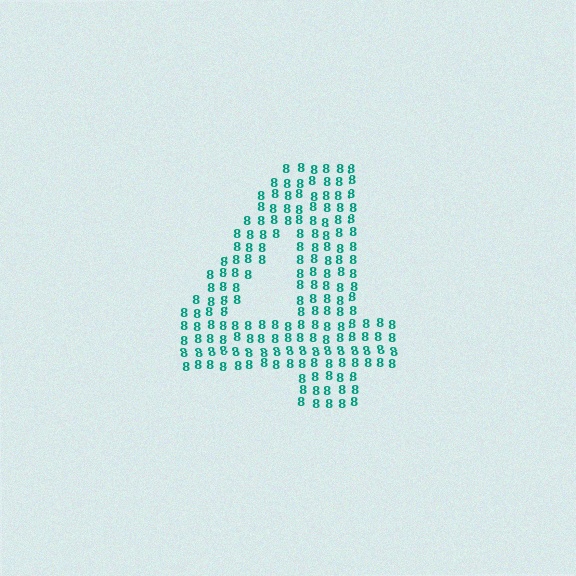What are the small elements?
The small elements are digit 8's.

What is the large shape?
The large shape is the digit 4.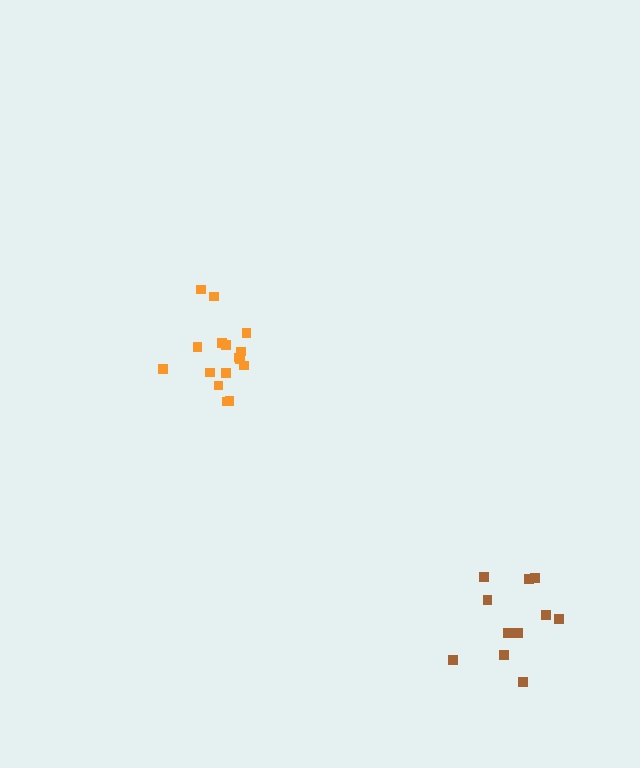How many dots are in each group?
Group 1: 16 dots, Group 2: 11 dots (27 total).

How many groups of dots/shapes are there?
There are 2 groups.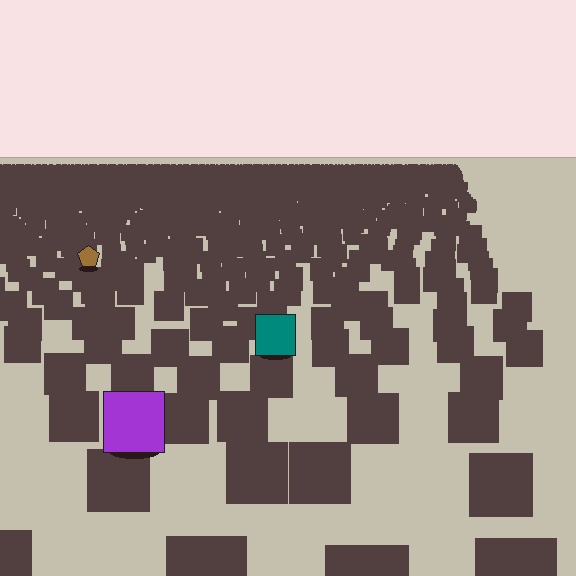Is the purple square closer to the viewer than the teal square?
Yes. The purple square is closer — you can tell from the texture gradient: the ground texture is coarser near it.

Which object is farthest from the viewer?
The brown pentagon is farthest from the viewer. It appears smaller and the ground texture around it is denser.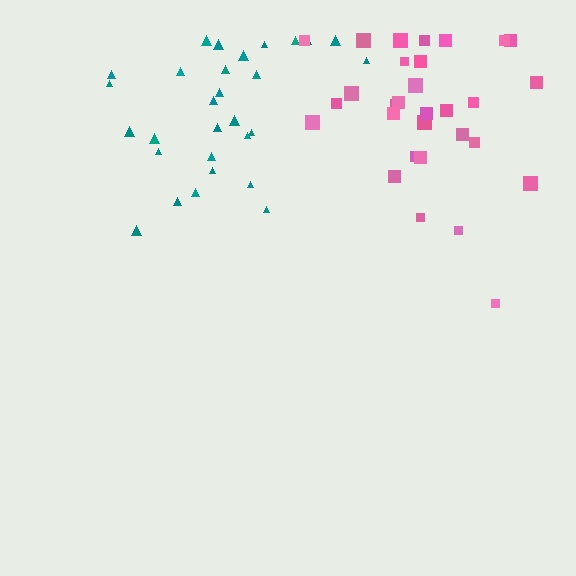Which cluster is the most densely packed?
Teal.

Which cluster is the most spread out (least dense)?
Pink.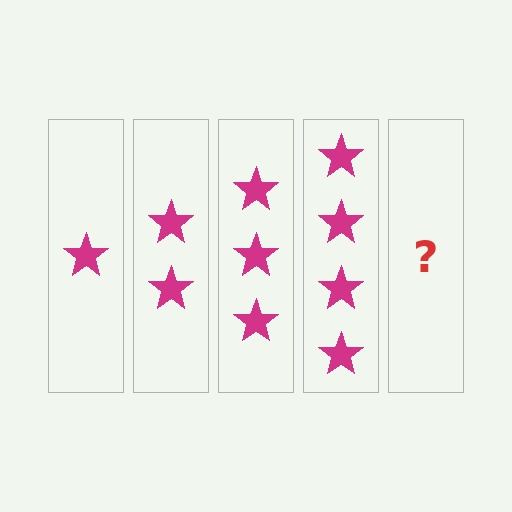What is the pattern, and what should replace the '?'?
The pattern is that each step adds one more star. The '?' should be 5 stars.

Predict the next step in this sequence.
The next step is 5 stars.